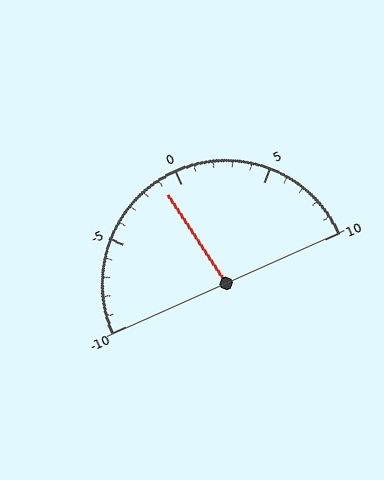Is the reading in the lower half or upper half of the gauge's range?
The reading is in the lower half of the range (-10 to 10).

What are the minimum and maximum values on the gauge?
The gauge ranges from -10 to 10.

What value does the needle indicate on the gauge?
The needle indicates approximately -1.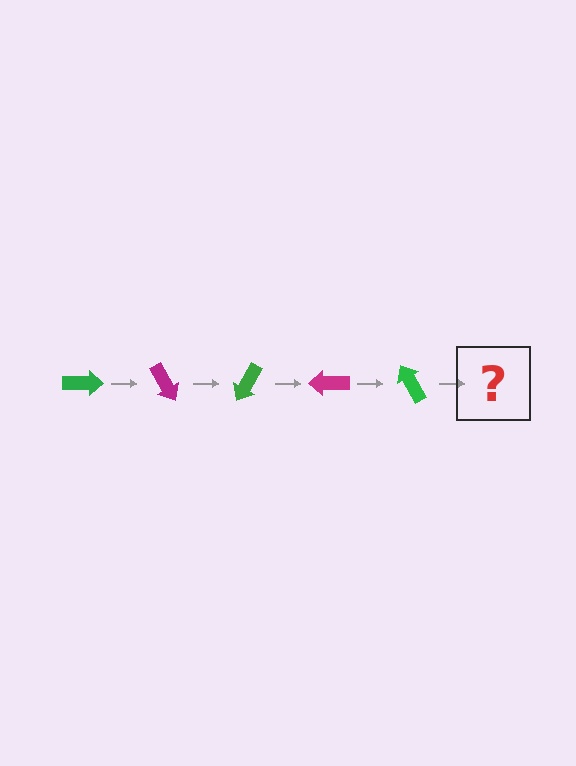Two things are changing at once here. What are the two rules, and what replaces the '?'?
The two rules are that it rotates 60 degrees each step and the color cycles through green and magenta. The '?' should be a magenta arrow, rotated 300 degrees from the start.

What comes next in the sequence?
The next element should be a magenta arrow, rotated 300 degrees from the start.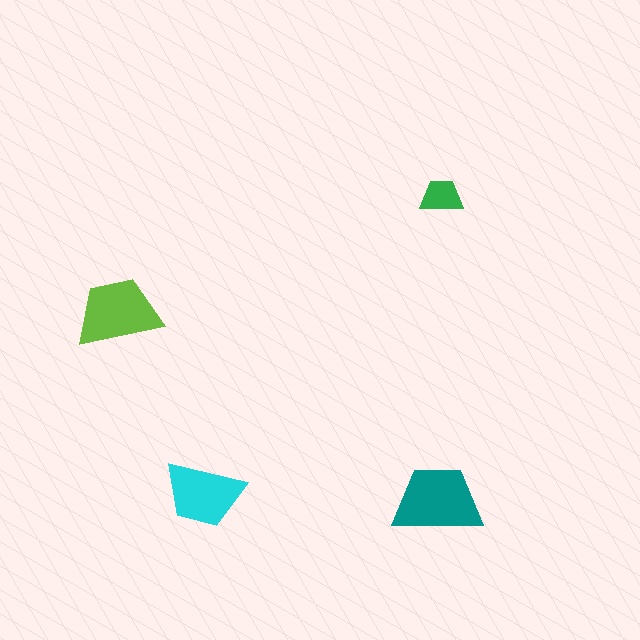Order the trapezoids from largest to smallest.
the teal one, the lime one, the cyan one, the green one.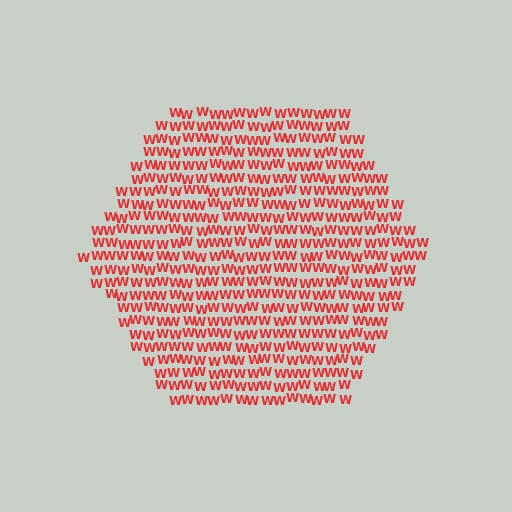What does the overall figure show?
The overall figure shows a hexagon.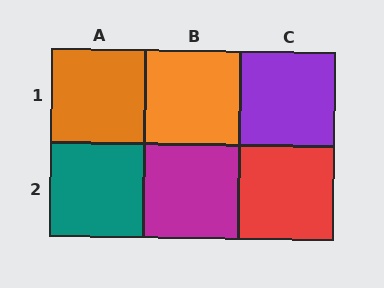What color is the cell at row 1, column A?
Orange.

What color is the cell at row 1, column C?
Purple.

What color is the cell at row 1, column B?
Orange.